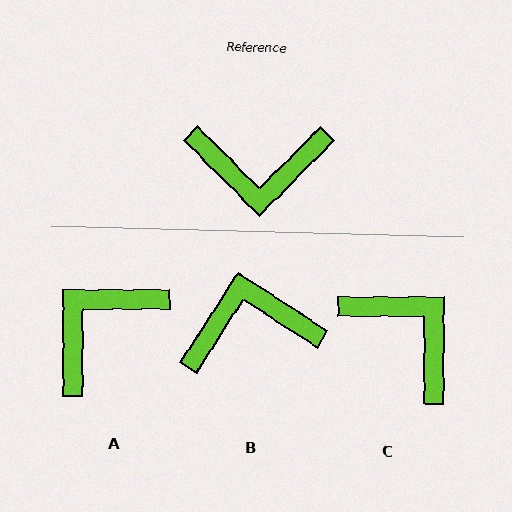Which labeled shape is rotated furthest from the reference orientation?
B, about 168 degrees away.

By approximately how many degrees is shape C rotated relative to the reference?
Approximately 135 degrees counter-clockwise.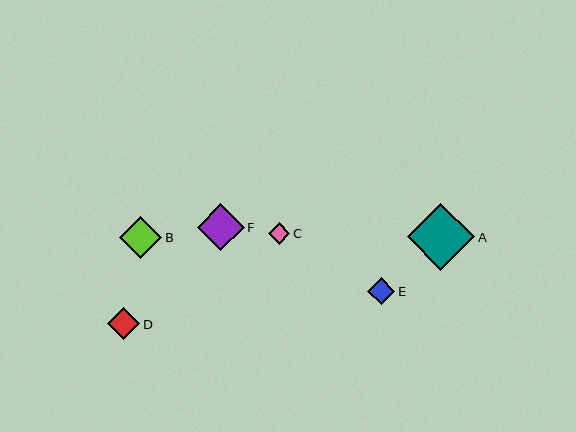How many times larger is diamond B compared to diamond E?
Diamond B is approximately 1.6 times the size of diamond E.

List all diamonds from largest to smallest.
From largest to smallest: A, F, B, D, E, C.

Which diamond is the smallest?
Diamond C is the smallest with a size of approximately 22 pixels.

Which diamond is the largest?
Diamond A is the largest with a size of approximately 67 pixels.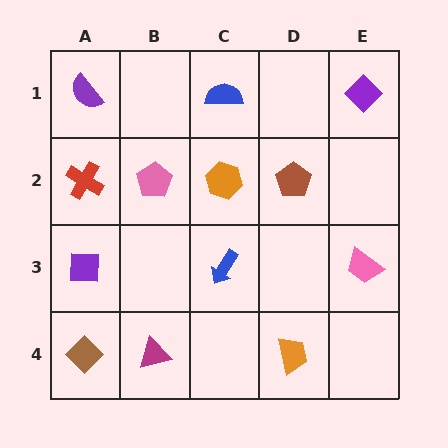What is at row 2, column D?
A brown pentagon.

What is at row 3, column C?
A blue arrow.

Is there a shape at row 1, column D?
No, that cell is empty.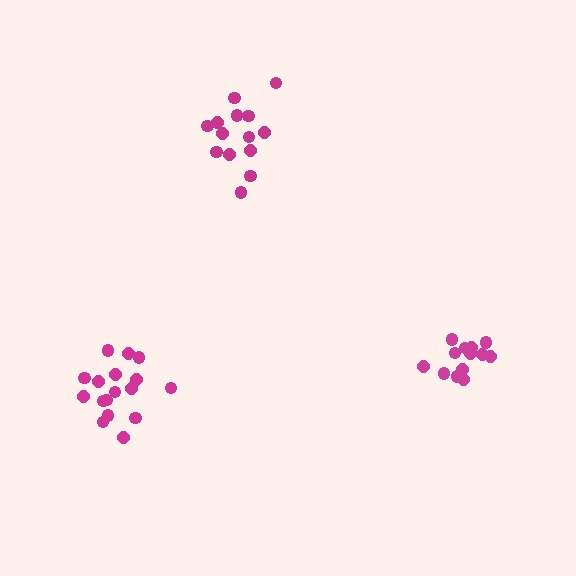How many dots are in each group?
Group 1: 13 dots, Group 2: 14 dots, Group 3: 17 dots (44 total).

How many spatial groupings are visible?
There are 3 spatial groupings.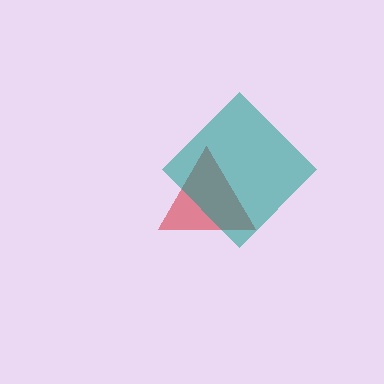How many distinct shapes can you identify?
There are 2 distinct shapes: a red triangle, a teal diamond.